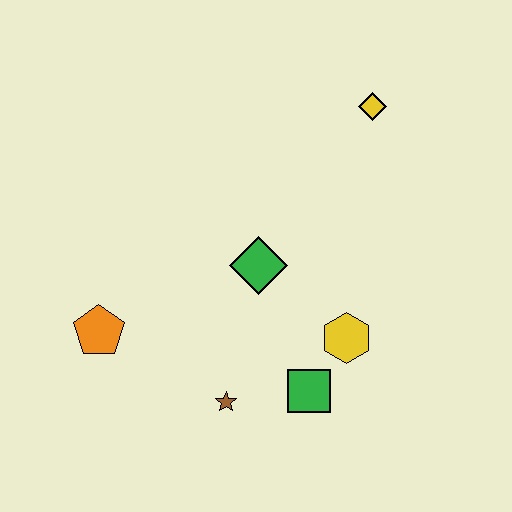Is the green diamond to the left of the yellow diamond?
Yes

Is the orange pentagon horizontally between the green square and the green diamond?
No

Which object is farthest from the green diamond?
The yellow diamond is farthest from the green diamond.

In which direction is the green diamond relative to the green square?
The green diamond is above the green square.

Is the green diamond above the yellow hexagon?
Yes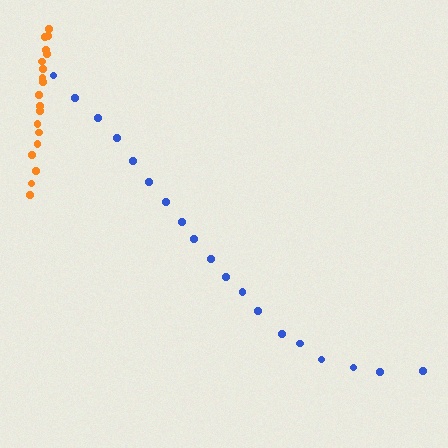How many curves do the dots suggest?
There are 2 distinct paths.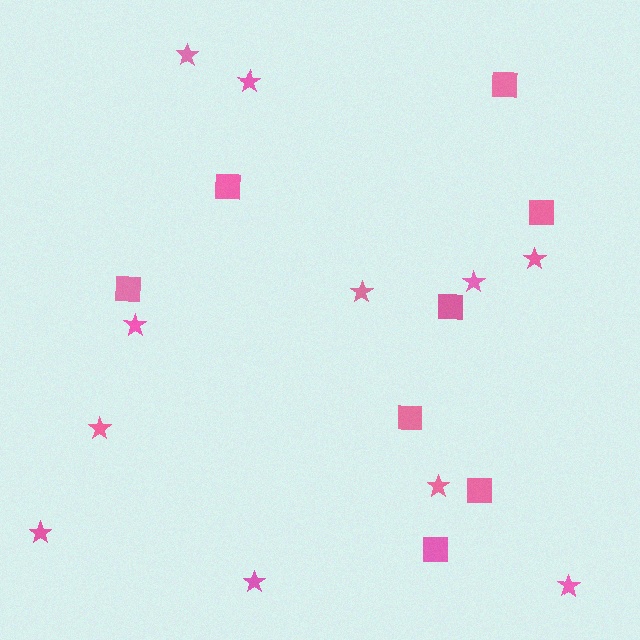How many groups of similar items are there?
There are 2 groups: one group of squares (8) and one group of stars (11).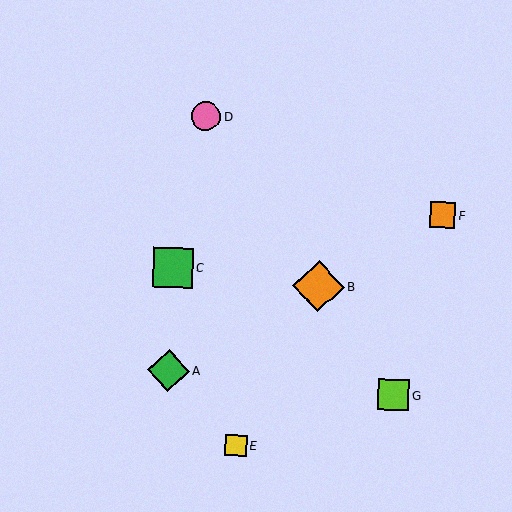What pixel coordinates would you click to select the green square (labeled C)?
Click at (173, 267) to select the green square C.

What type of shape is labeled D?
Shape D is a pink circle.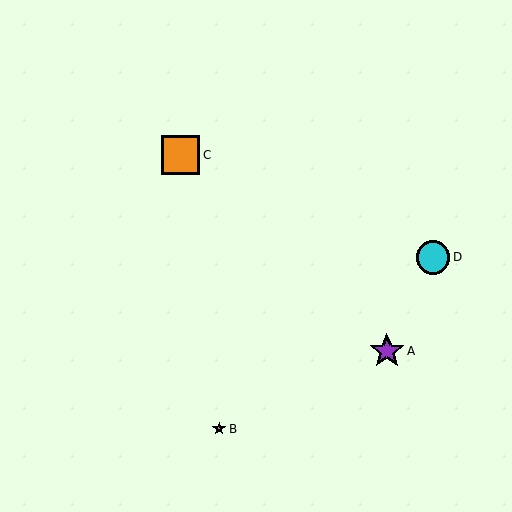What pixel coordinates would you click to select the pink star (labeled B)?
Click at (219, 429) to select the pink star B.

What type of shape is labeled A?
Shape A is a purple star.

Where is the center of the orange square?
The center of the orange square is at (180, 155).